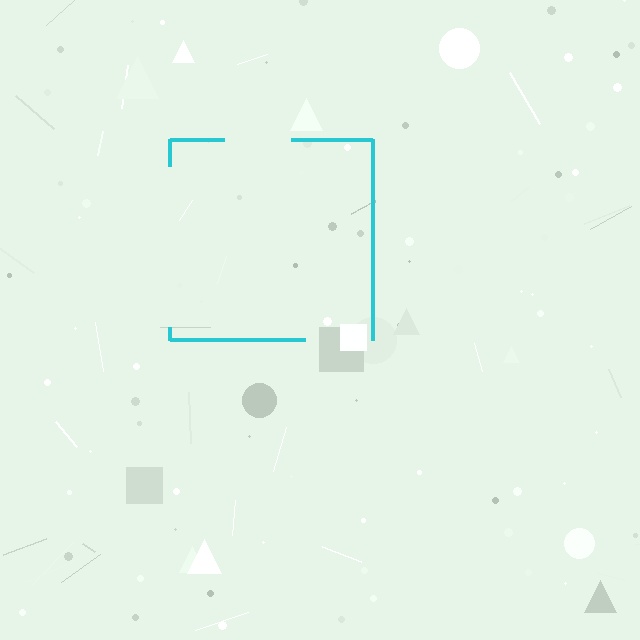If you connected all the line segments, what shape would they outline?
They would outline a square.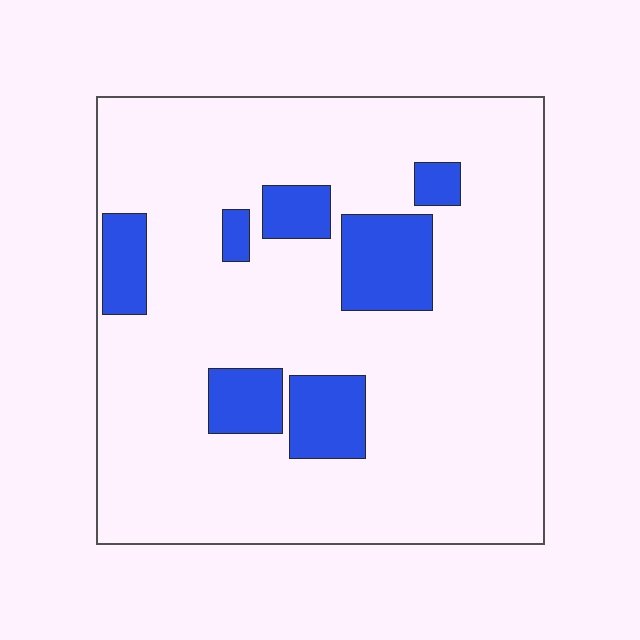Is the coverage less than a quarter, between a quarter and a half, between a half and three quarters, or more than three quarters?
Less than a quarter.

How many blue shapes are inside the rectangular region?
7.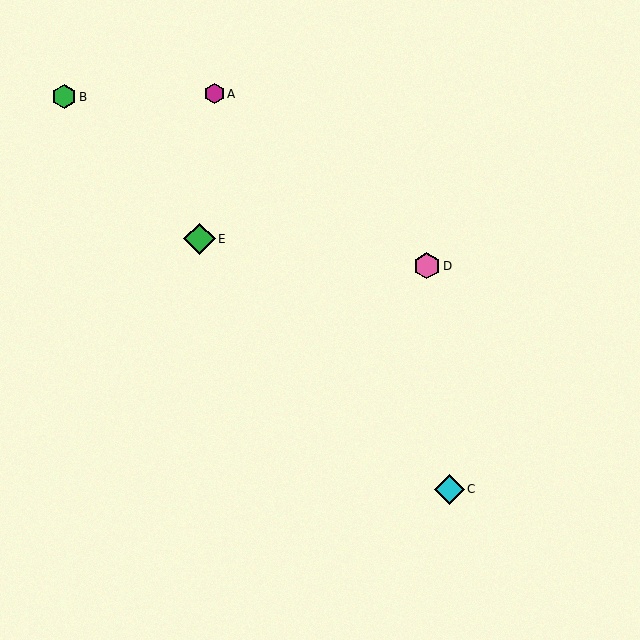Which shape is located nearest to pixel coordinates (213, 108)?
The magenta hexagon (labeled A) at (214, 94) is nearest to that location.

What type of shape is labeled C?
Shape C is a cyan diamond.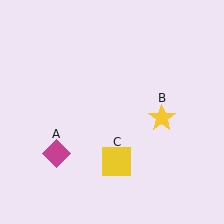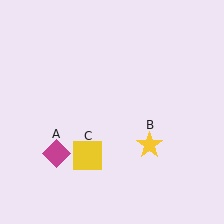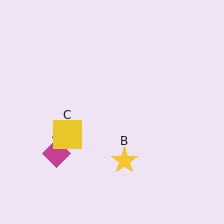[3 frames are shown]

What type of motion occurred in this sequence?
The yellow star (object B), yellow square (object C) rotated clockwise around the center of the scene.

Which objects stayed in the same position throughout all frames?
Magenta diamond (object A) remained stationary.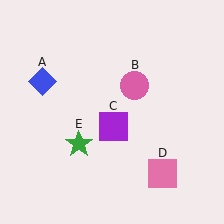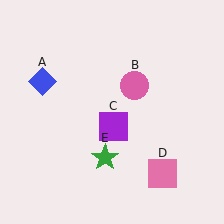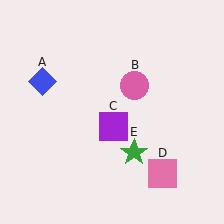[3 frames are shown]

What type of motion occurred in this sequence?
The green star (object E) rotated counterclockwise around the center of the scene.